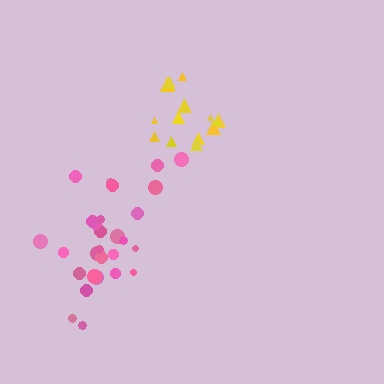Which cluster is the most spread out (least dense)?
Pink.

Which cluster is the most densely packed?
Yellow.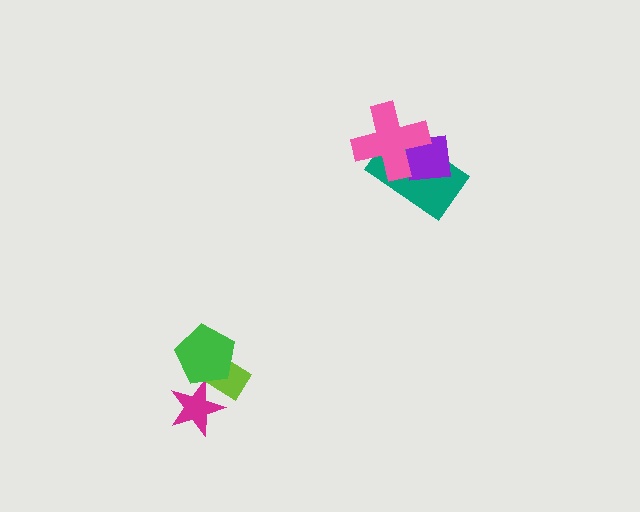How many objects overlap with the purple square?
2 objects overlap with the purple square.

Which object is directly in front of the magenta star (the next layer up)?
The lime rectangle is directly in front of the magenta star.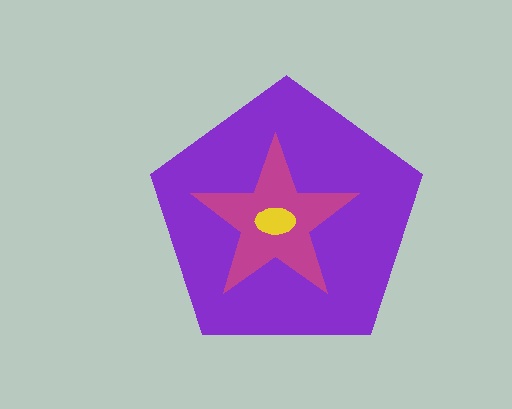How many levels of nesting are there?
3.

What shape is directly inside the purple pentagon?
The magenta star.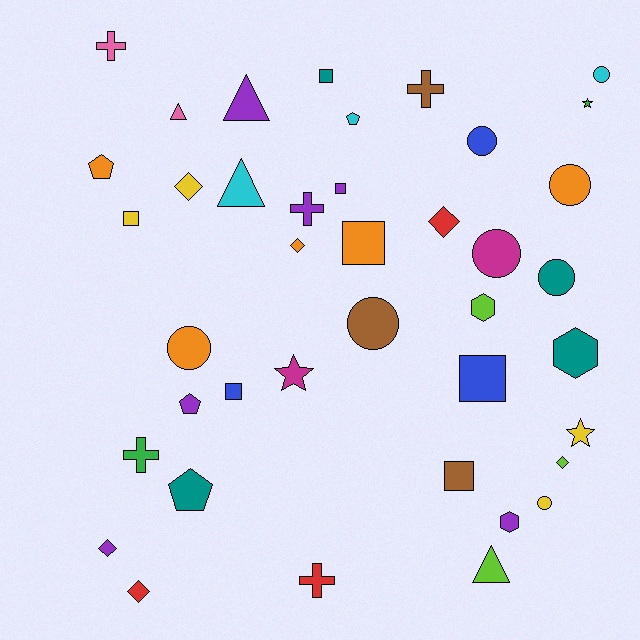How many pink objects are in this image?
There are 2 pink objects.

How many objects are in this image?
There are 40 objects.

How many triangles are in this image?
There are 4 triangles.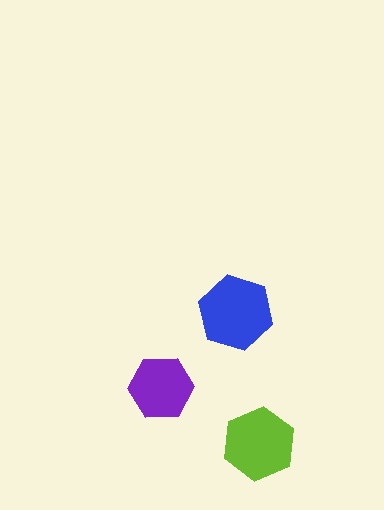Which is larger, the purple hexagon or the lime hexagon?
The lime one.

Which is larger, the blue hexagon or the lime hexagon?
The blue one.